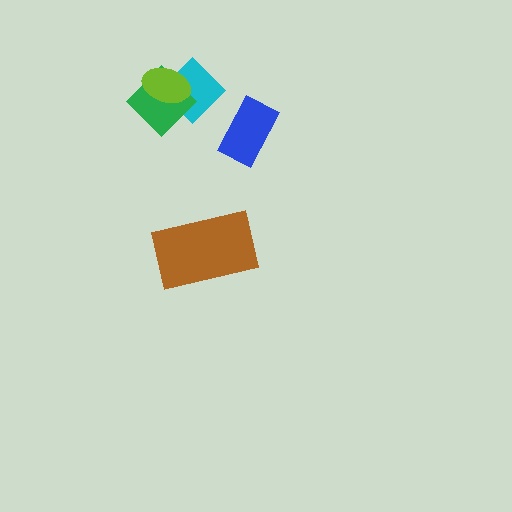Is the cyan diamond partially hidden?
Yes, it is partially covered by another shape.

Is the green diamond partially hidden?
Yes, it is partially covered by another shape.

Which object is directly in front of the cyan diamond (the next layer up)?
The green diamond is directly in front of the cyan diamond.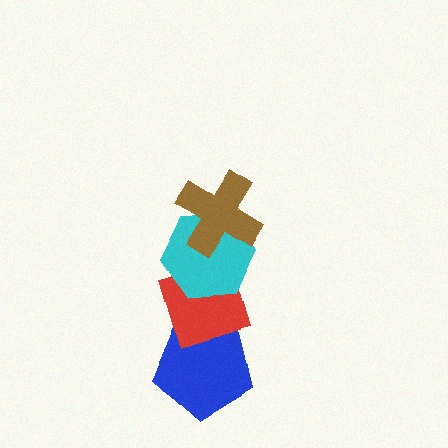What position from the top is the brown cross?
The brown cross is 1st from the top.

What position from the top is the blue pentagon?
The blue pentagon is 4th from the top.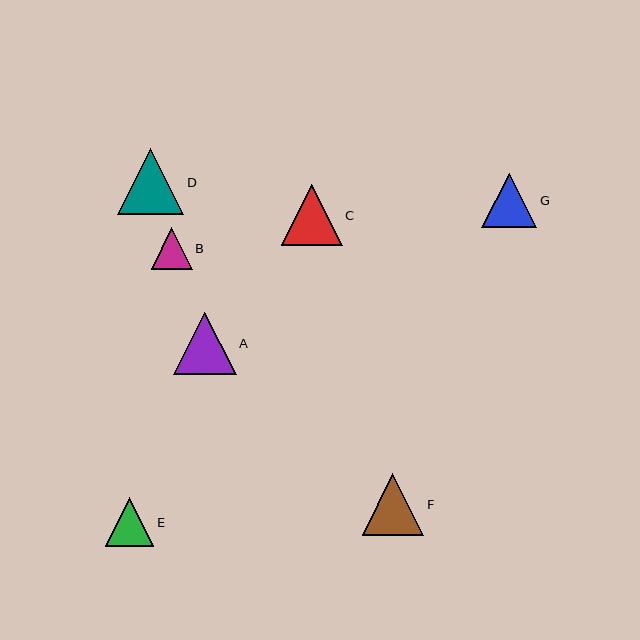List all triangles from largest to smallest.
From largest to smallest: D, A, F, C, G, E, B.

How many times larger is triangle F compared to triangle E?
Triangle F is approximately 1.3 times the size of triangle E.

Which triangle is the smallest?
Triangle B is the smallest with a size of approximately 41 pixels.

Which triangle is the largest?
Triangle D is the largest with a size of approximately 66 pixels.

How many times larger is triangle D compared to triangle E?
Triangle D is approximately 1.4 times the size of triangle E.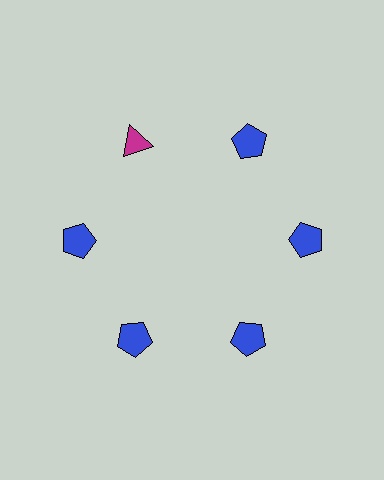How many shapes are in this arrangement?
There are 6 shapes arranged in a ring pattern.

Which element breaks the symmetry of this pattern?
The magenta triangle at roughly the 11 o'clock position breaks the symmetry. All other shapes are blue pentagons.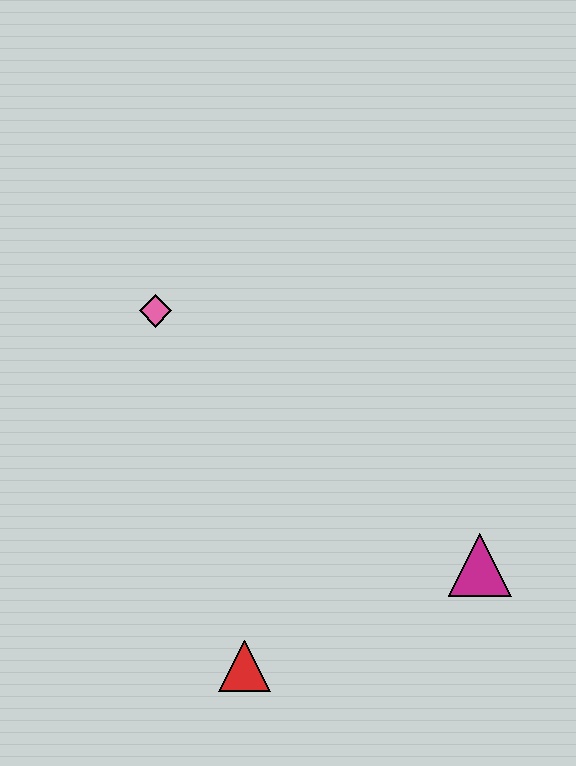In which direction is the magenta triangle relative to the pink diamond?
The magenta triangle is to the right of the pink diamond.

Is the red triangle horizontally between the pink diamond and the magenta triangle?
Yes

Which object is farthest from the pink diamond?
The magenta triangle is farthest from the pink diamond.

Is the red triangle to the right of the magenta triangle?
No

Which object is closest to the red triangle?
The magenta triangle is closest to the red triangle.